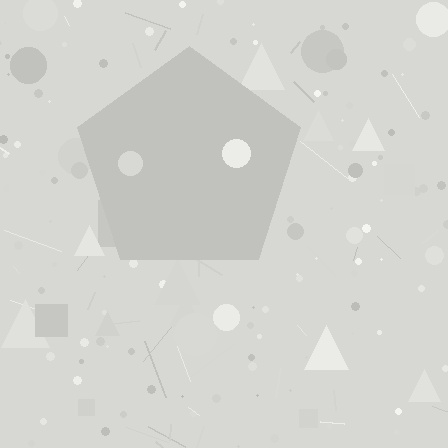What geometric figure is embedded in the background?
A pentagon is embedded in the background.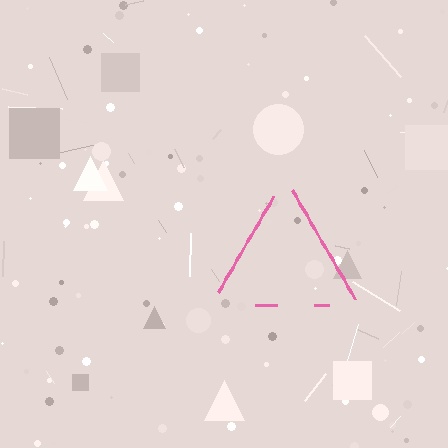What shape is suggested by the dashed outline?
The dashed outline suggests a triangle.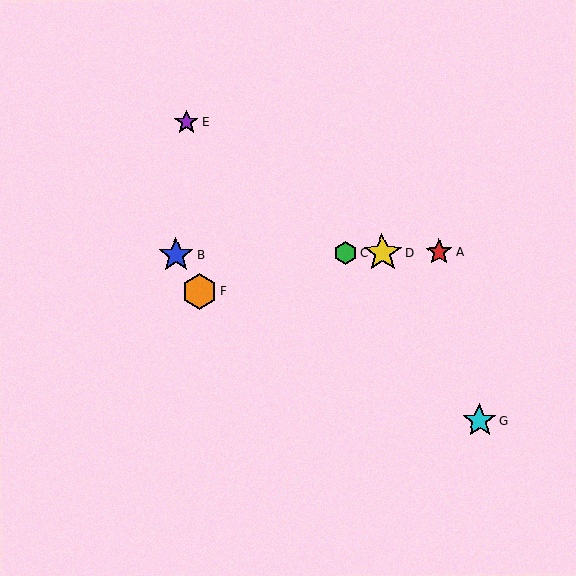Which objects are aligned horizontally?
Objects A, B, C, D are aligned horizontally.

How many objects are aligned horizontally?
4 objects (A, B, C, D) are aligned horizontally.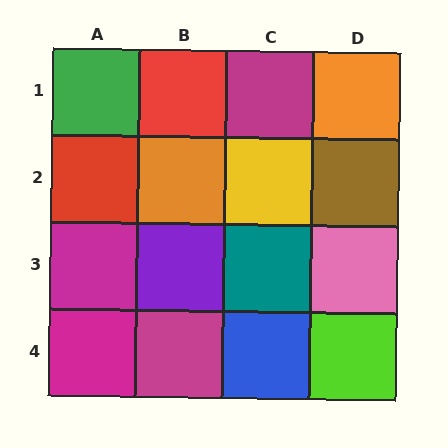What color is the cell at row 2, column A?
Red.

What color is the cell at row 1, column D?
Orange.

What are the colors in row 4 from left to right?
Magenta, magenta, blue, lime.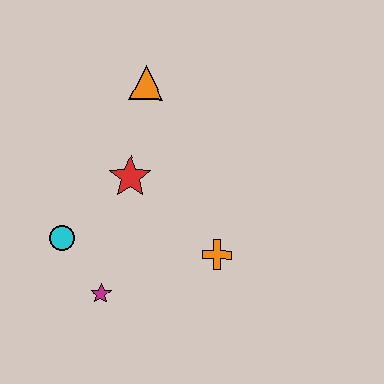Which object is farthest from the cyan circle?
The orange triangle is farthest from the cyan circle.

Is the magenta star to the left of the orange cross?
Yes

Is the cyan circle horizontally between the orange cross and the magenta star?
No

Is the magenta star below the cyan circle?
Yes